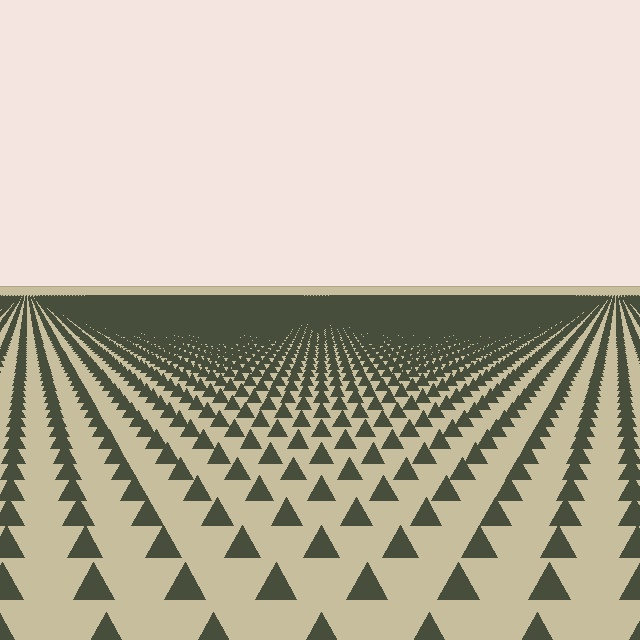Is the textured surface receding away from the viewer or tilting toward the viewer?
The surface is receding away from the viewer. Texture elements get smaller and denser toward the top.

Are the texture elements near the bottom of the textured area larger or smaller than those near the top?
Larger. Near the bottom, elements are closer to the viewer and appear at a bigger on-screen size.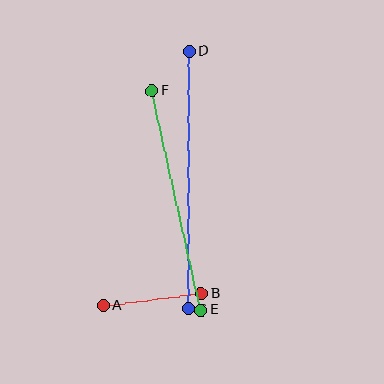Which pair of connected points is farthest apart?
Points C and D are farthest apart.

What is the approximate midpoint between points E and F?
The midpoint is at approximately (177, 200) pixels.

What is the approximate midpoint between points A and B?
The midpoint is at approximately (152, 299) pixels.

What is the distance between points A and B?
The distance is approximately 99 pixels.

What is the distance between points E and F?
The distance is approximately 225 pixels.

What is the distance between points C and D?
The distance is approximately 258 pixels.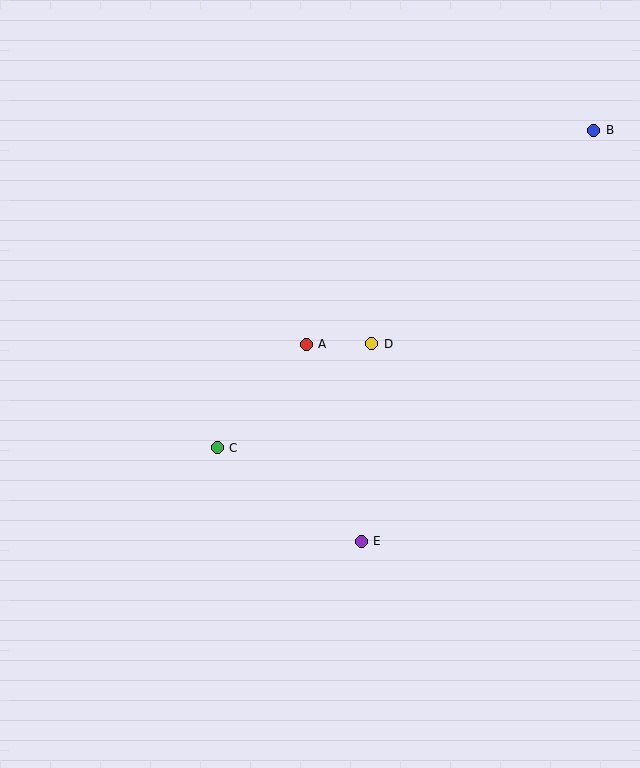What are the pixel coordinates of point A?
Point A is at (306, 344).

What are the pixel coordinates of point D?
Point D is at (372, 344).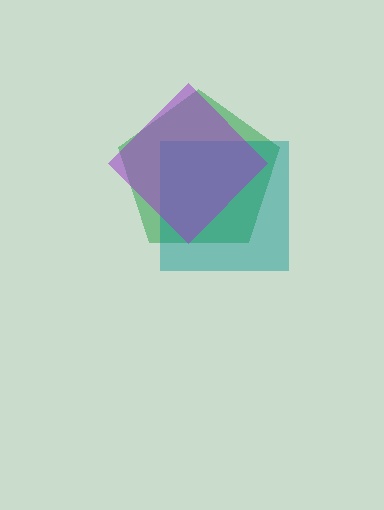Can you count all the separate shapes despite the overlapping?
Yes, there are 3 separate shapes.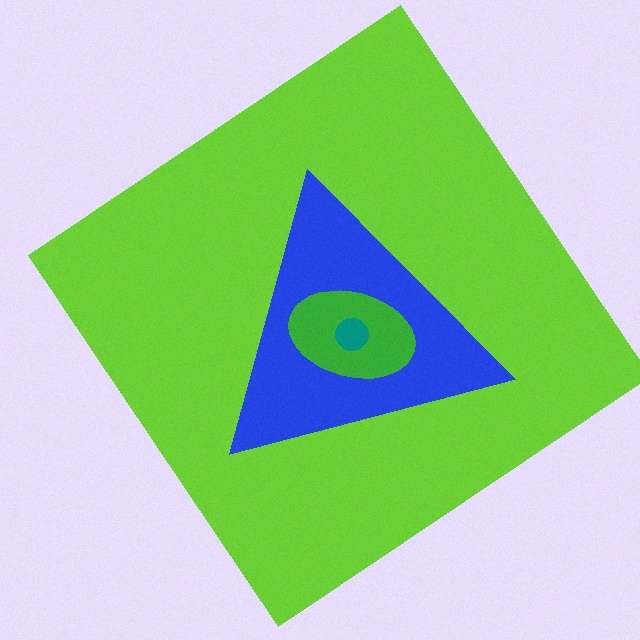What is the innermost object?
The teal circle.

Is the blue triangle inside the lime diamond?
Yes.